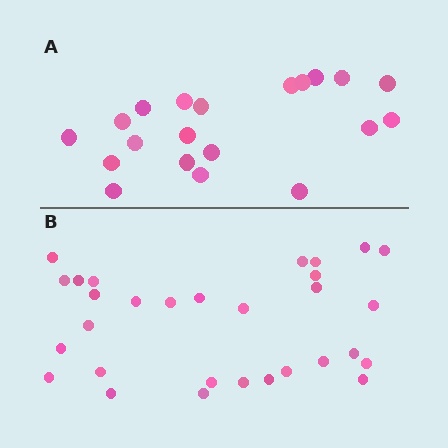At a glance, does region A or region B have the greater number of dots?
Region B (the bottom region) has more dots.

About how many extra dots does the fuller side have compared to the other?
Region B has roughly 10 or so more dots than region A.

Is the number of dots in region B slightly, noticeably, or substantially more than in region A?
Region B has substantially more. The ratio is roughly 1.5 to 1.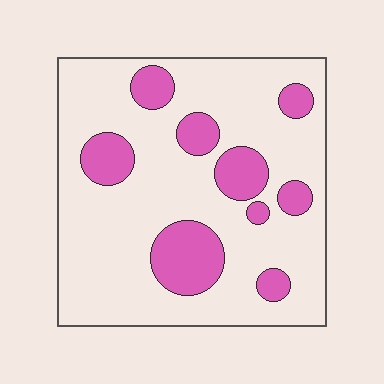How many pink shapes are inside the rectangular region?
9.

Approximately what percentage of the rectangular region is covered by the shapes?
Approximately 20%.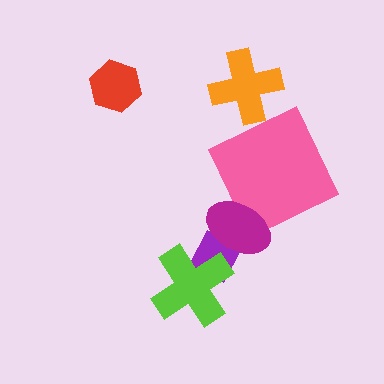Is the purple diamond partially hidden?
Yes, it is partially covered by another shape.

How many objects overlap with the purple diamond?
2 objects overlap with the purple diamond.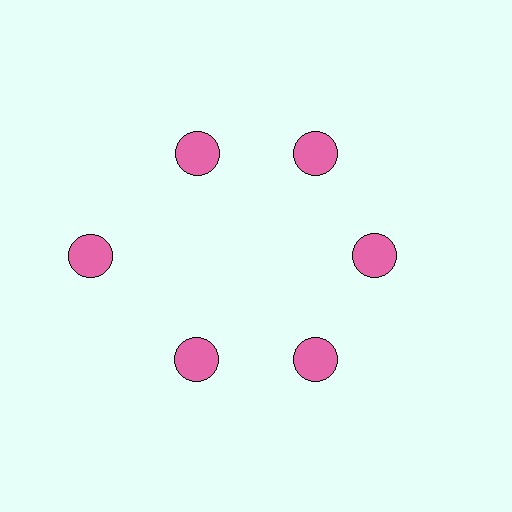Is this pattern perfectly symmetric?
No. The 6 pink circles are arranged in a ring, but one element near the 9 o'clock position is pushed outward from the center, breaking the 6-fold rotational symmetry.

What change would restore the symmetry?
The symmetry would be restored by moving it inward, back onto the ring so that all 6 circles sit at equal angles and equal distance from the center.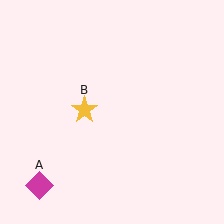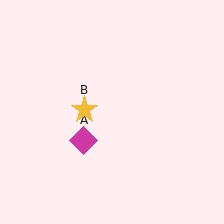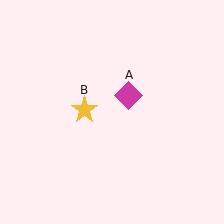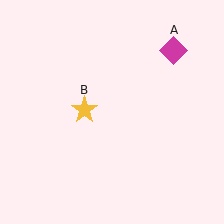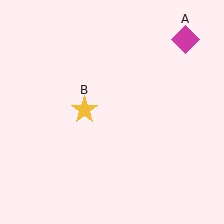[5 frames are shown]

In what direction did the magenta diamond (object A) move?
The magenta diamond (object A) moved up and to the right.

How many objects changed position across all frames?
1 object changed position: magenta diamond (object A).